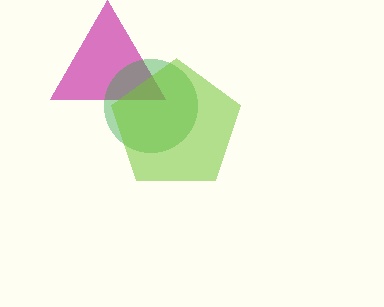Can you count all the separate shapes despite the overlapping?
Yes, there are 3 separate shapes.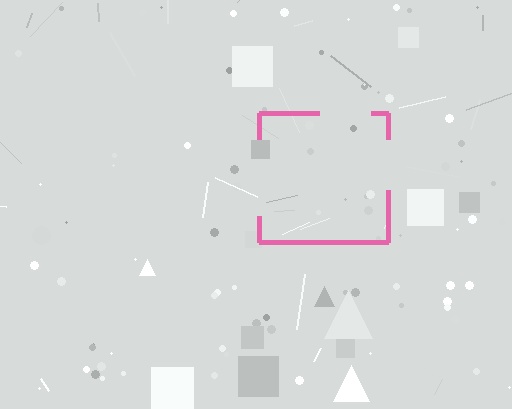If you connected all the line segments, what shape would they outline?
They would outline a square.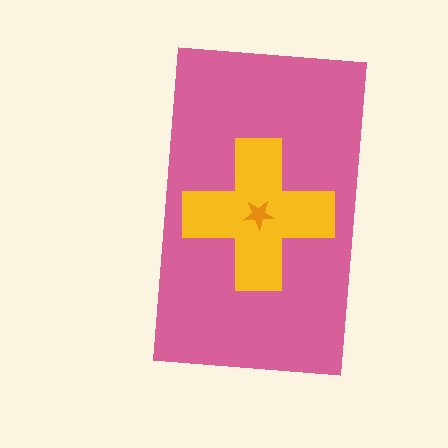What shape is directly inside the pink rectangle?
The yellow cross.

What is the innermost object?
The orange star.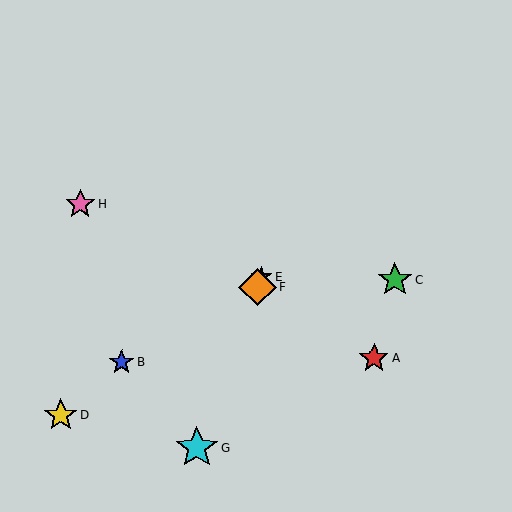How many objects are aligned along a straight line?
3 objects (E, F, G) are aligned along a straight line.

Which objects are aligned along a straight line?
Objects E, F, G are aligned along a straight line.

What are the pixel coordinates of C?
Object C is at (395, 279).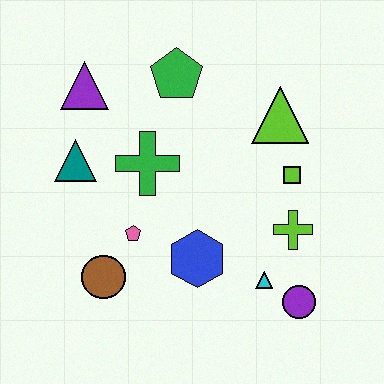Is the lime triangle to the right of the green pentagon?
Yes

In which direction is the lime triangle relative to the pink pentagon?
The lime triangle is to the right of the pink pentagon.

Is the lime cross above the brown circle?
Yes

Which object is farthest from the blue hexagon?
The purple triangle is farthest from the blue hexagon.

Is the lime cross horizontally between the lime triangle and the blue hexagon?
No